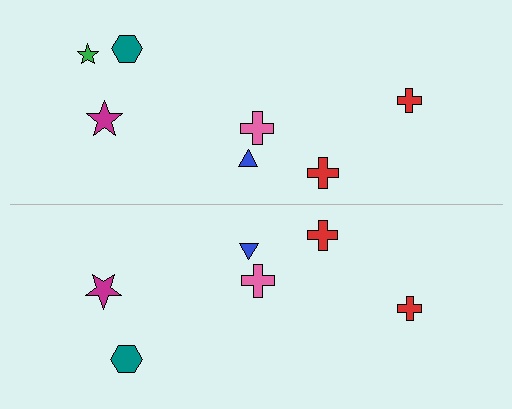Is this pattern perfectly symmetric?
No, the pattern is not perfectly symmetric. A green star is missing from the bottom side.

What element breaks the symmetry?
A green star is missing from the bottom side.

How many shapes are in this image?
There are 13 shapes in this image.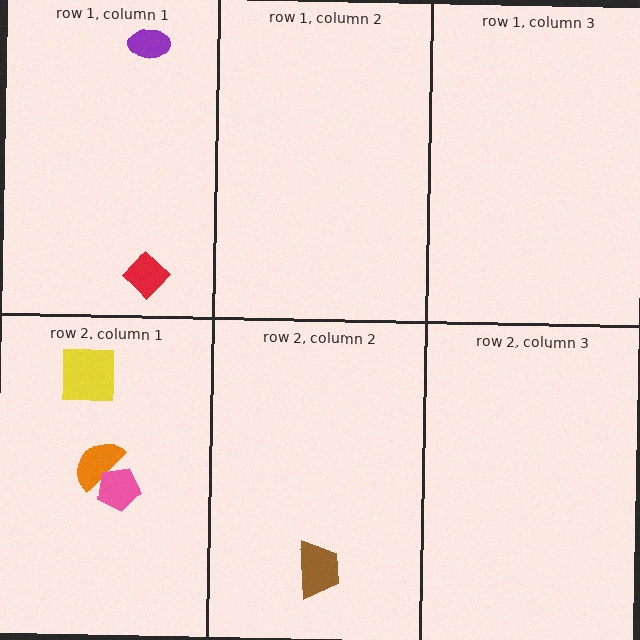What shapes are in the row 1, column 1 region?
The purple ellipse, the red diamond.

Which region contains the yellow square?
The row 2, column 1 region.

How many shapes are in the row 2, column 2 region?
1.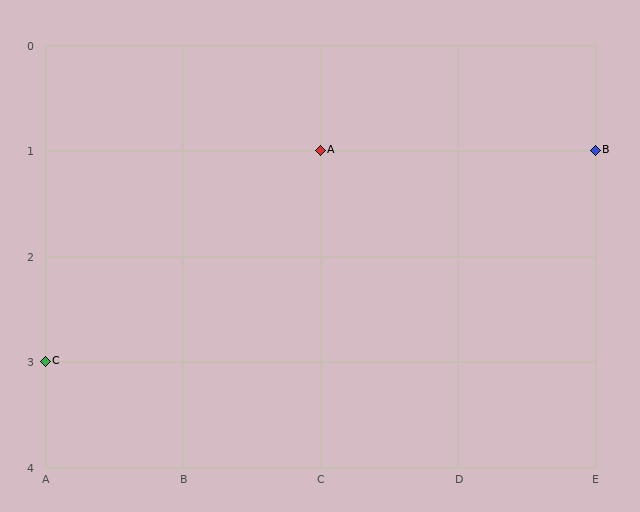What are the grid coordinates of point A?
Point A is at grid coordinates (C, 1).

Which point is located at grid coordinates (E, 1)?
Point B is at (E, 1).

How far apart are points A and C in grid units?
Points A and C are 2 columns and 2 rows apart (about 2.8 grid units diagonally).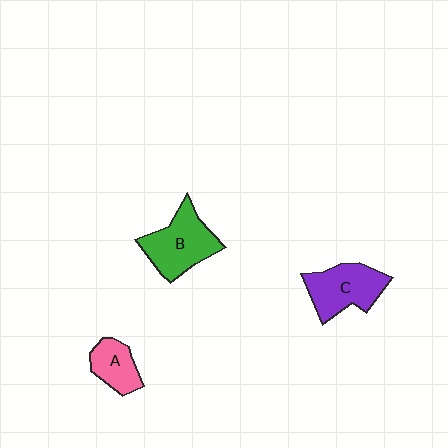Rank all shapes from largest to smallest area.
From largest to smallest: B (green), C (purple), A (pink).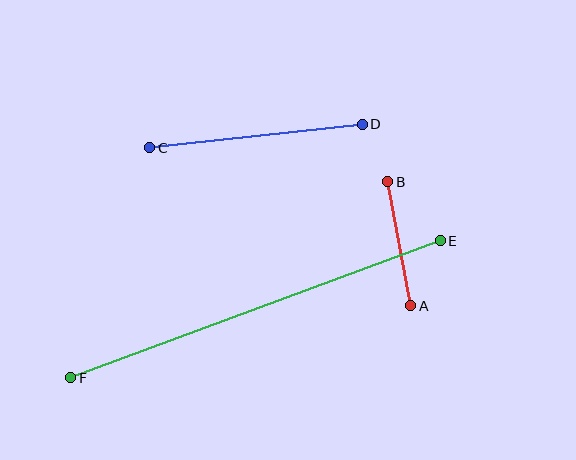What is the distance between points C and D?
The distance is approximately 213 pixels.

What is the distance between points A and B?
The distance is approximately 126 pixels.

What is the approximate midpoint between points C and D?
The midpoint is at approximately (256, 136) pixels.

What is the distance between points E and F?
The distance is approximately 394 pixels.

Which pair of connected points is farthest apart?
Points E and F are farthest apart.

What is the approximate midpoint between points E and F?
The midpoint is at approximately (256, 309) pixels.